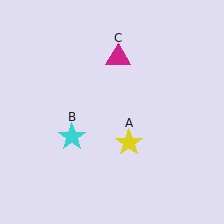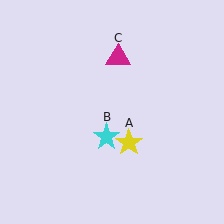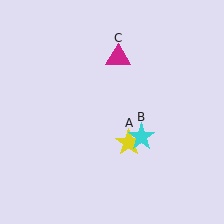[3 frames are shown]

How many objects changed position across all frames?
1 object changed position: cyan star (object B).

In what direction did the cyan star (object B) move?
The cyan star (object B) moved right.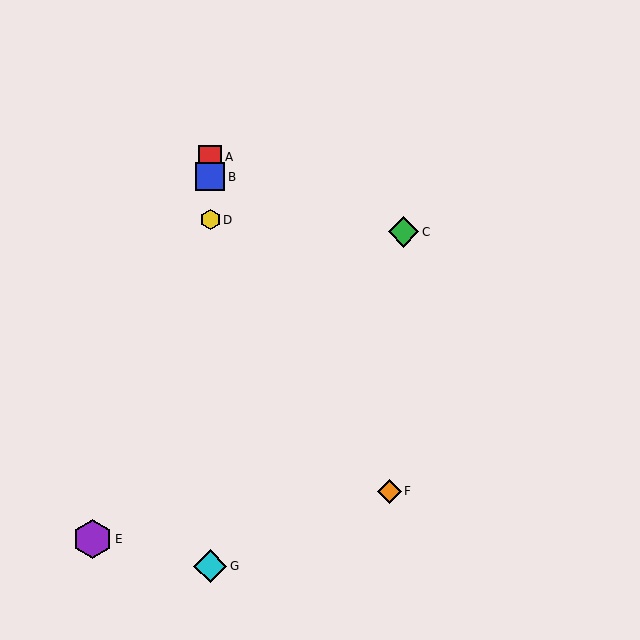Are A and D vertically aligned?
Yes, both are at x≈210.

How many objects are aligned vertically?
4 objects (A, B, D, G) are aligned vertically.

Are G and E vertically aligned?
No, G is at x≈210 and E is at x≈92.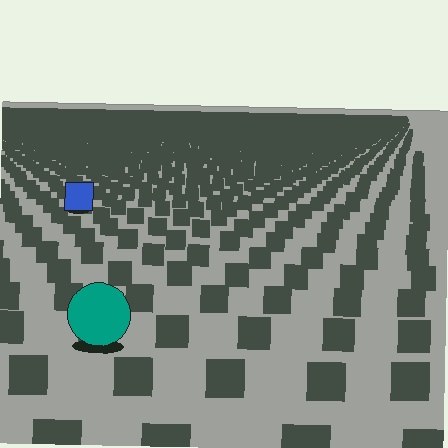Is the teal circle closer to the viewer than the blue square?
Yes. The teal circle is closer — you can tell from the texture gradient: the ground texture is coarser near it.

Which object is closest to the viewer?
The teal circle is closest. The texture marks near it are larger and more spread out.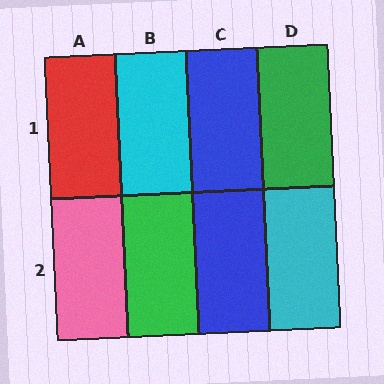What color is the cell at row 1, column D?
Green.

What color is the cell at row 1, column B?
Cyan.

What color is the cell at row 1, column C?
Blue.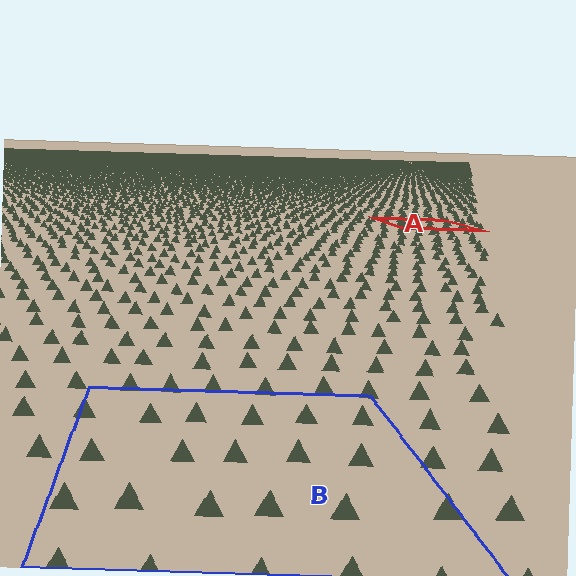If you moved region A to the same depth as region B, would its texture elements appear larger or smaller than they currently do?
They would appear larger. At a closer depth, the same texture elements are projected at a bigger on-screen size.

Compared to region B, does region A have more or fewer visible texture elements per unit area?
Region A has more texture elements per unit area — they are packed more densely because it is farther away.